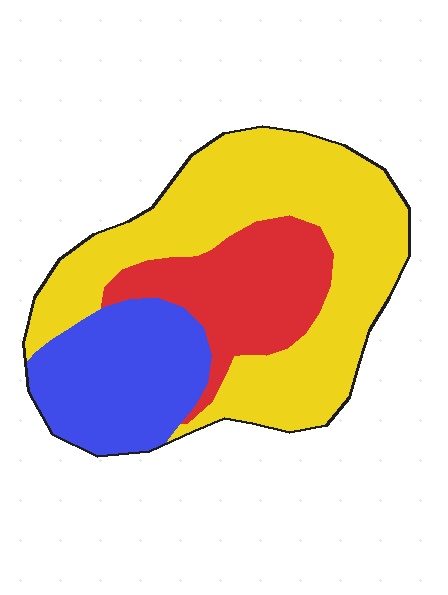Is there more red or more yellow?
Yellow.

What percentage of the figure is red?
Red takes up less than a quarter of the figure.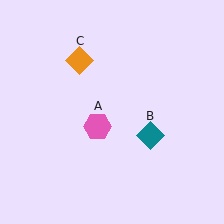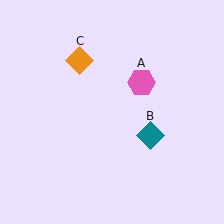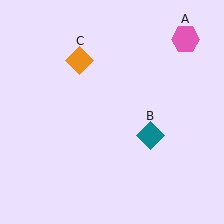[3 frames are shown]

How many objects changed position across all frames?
1 object changed position: pink hexagon (object A).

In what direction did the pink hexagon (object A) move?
The pink hexagon (object A) moved up and to the right.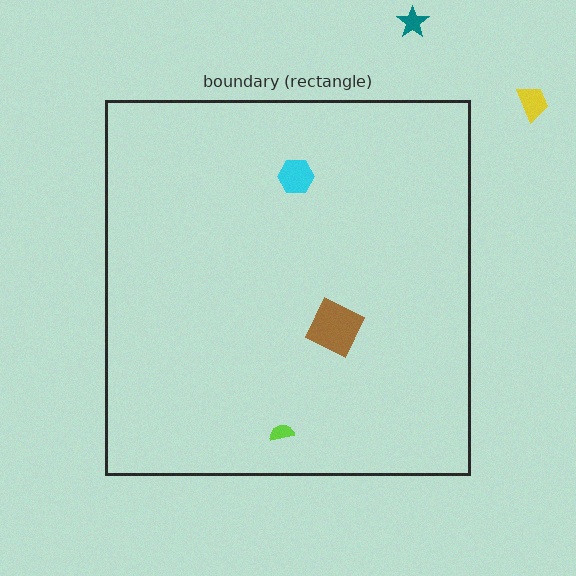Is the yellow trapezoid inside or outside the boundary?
Outside.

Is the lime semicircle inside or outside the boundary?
Inside.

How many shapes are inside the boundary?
3 inside, 2 outside.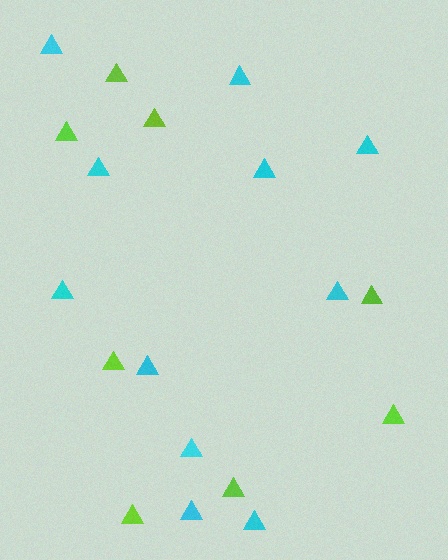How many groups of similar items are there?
There are 2 groups: one group of cyan triangles (11) and one group of lime triangles (8).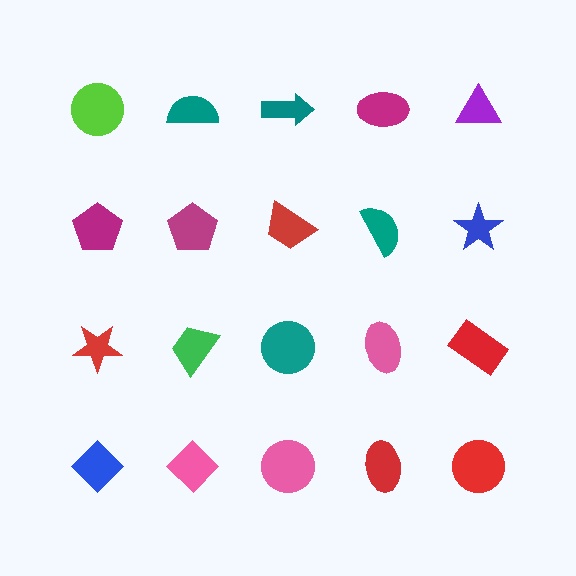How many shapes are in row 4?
5 shapes.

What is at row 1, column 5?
A purple triangle.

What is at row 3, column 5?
A red rectangle.